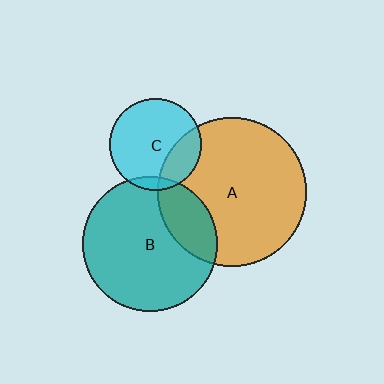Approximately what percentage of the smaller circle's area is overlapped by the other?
Approximately 10%.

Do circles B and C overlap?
Yes.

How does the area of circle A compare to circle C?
Approximately 2.6 times.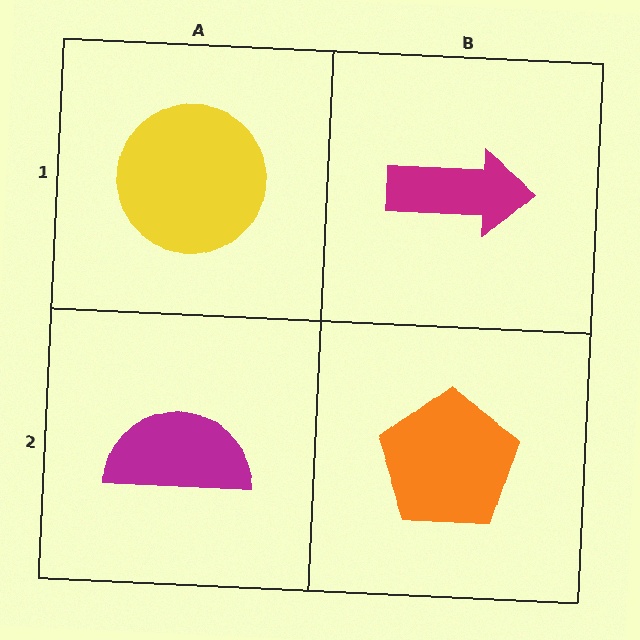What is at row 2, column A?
A magenta semicircle.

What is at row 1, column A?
A yellow circle.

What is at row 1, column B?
A magenta arrow.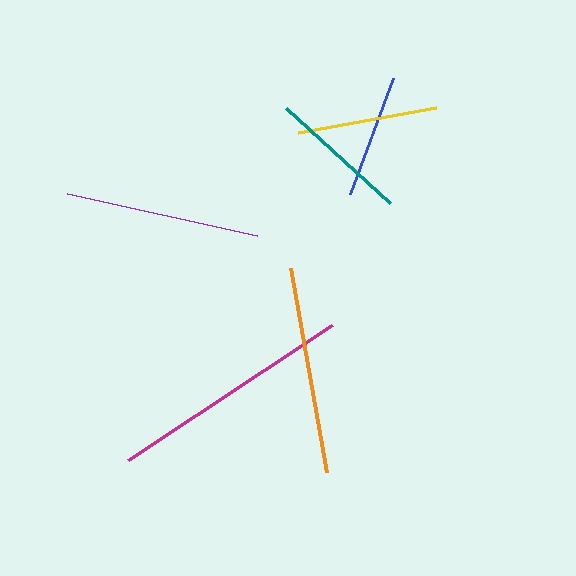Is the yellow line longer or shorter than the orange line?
The orange line is longer than the yellow line.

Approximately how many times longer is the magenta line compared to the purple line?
The magenta line is approximately 1.3 times the length of the purple line.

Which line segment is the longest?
The magenta line is the longest at approximately 244 pixels.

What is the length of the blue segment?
The blue segment is approximately 124 pixels long.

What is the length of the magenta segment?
The magenta segment is approximately 244 pixels long.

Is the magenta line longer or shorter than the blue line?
The magenta line is longer than the blue line.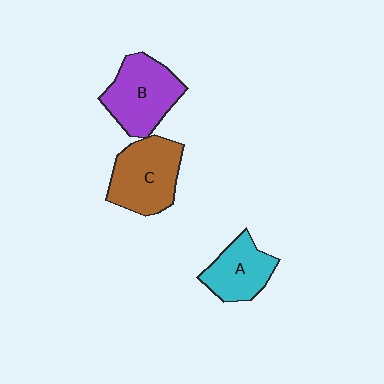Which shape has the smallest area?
Shape A (cyan).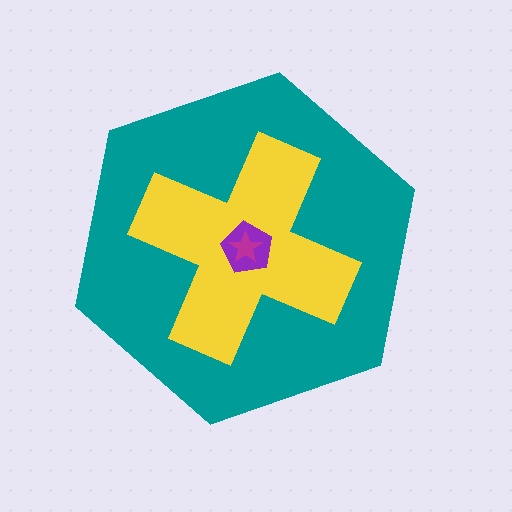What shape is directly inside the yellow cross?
The purple pentagon.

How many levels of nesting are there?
4.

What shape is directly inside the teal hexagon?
The yellow cross.